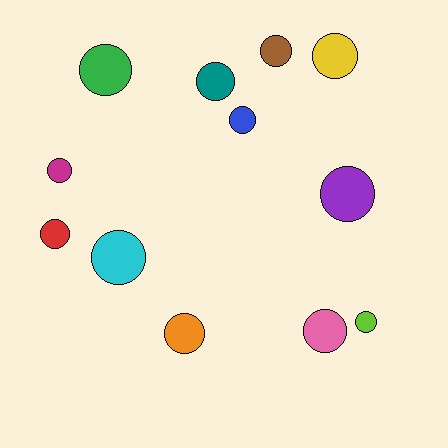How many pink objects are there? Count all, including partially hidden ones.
There is 1 pink object.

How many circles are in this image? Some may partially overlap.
There are 12 circles.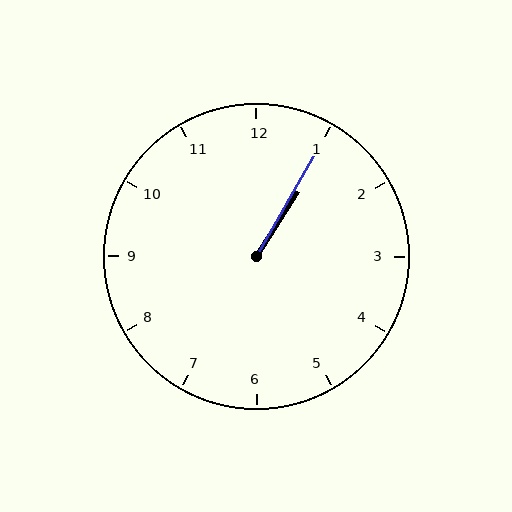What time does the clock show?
1:05.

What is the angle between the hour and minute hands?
Approximately 2 degrees.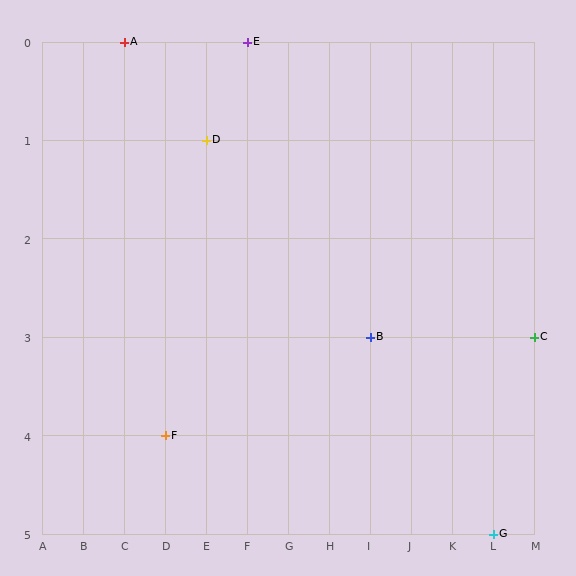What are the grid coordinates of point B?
Point B is at grid coordinates (I, 3).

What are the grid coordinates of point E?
Point E is at grid coordinates (F, 0).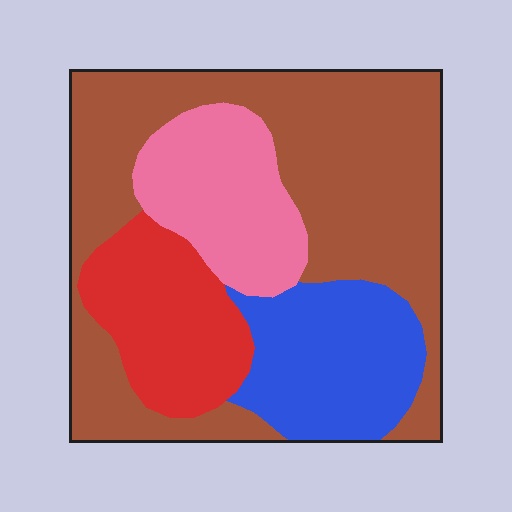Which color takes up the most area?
Brown, at roughly 50%.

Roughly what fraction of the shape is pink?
Pink takes up less than a quarter of the shape.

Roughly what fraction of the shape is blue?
Blue covers around 20% of the shape.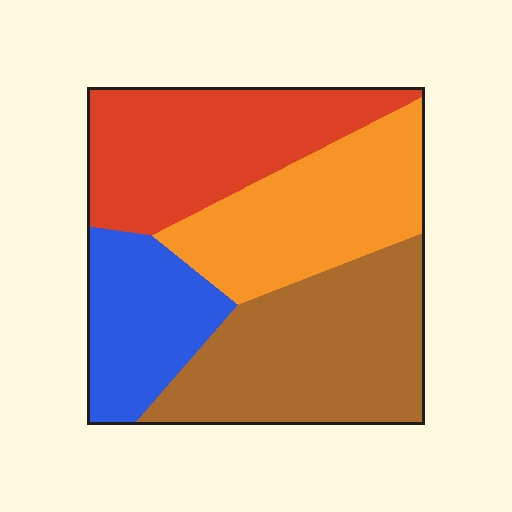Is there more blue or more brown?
Brown.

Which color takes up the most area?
Brown, at roughly 30%.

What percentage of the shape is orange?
Orange takes up about one quarter (1/4) of the shape.